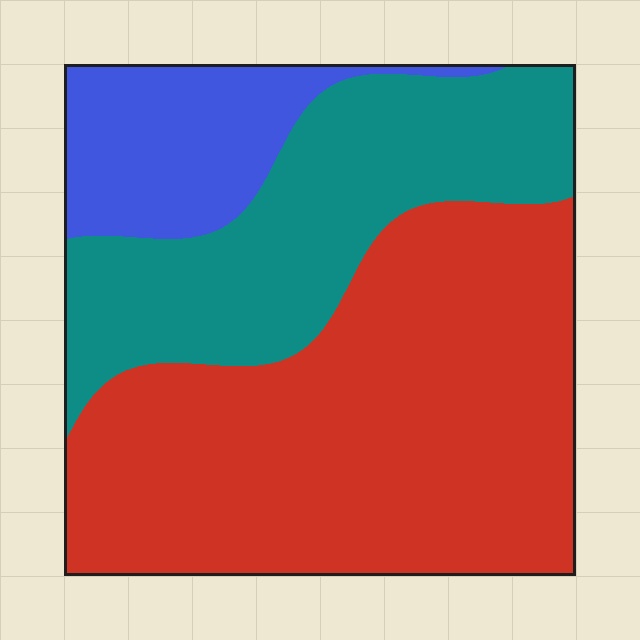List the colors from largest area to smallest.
From largest to smallest: red, teal, blue.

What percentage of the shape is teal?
Teal takes up between a sixth and a third of the shape.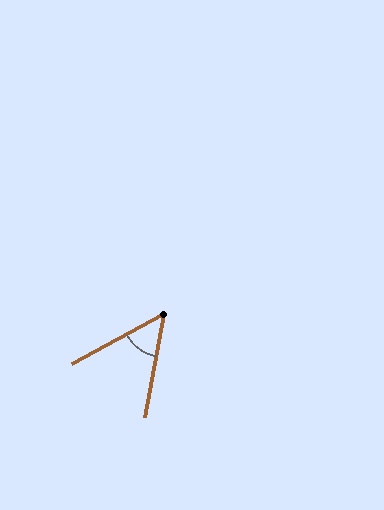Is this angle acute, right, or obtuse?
It is acute.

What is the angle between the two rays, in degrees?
Approximately 51 degrees.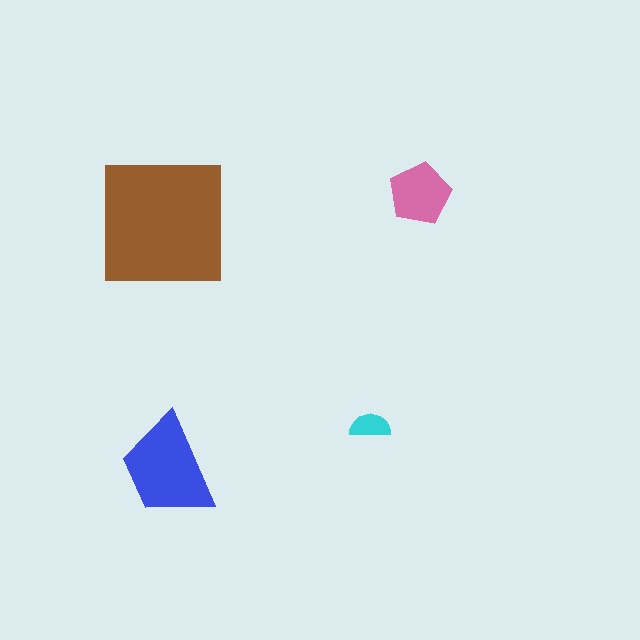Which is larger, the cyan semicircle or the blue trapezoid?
The blue trapezoid.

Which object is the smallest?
The cyan semicircle.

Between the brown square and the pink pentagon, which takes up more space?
The brown square.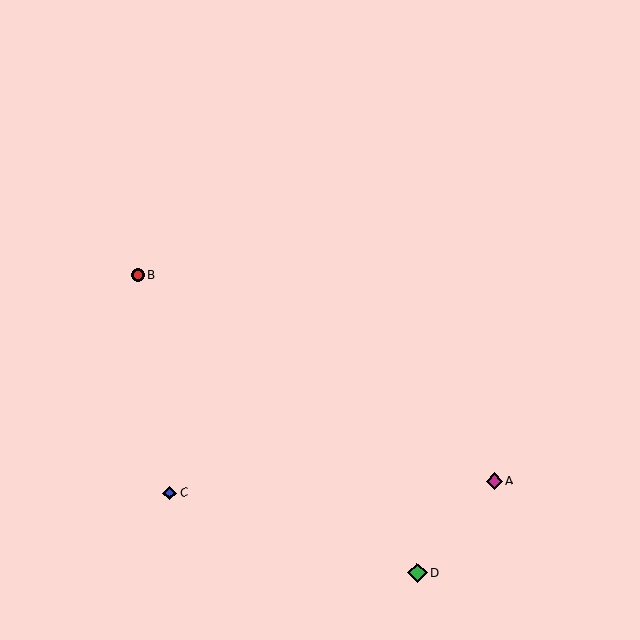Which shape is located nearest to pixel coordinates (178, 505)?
The blue diamond (labeled C) at (170, 493) is nearest to that location.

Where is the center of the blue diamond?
The center of the blue diamond is at (170, 493).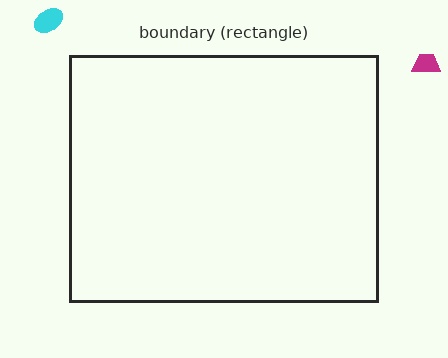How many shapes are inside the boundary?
0 inside, 2 outside.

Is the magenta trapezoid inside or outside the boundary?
Outside.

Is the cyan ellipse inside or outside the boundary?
Outside.